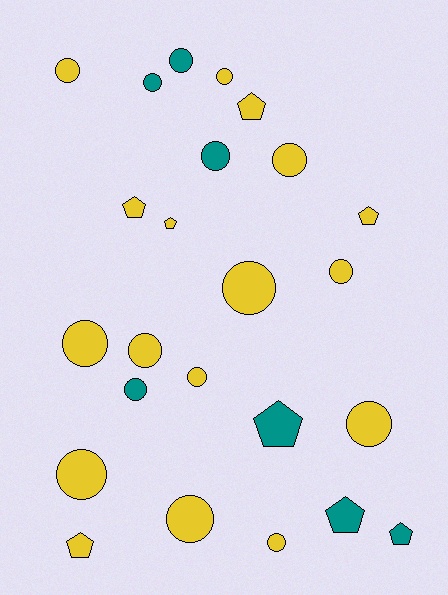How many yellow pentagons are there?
There are 5 yellow pentagons.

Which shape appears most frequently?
Circle, with 16 objects.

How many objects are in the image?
There are 24 objects.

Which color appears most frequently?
Yellow, with 17 objects.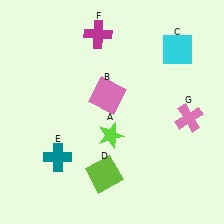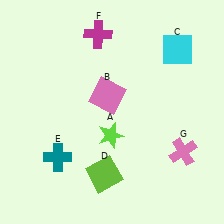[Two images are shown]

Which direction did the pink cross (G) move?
The pink cross (G) moved down.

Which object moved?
The pink cross (G) moved down.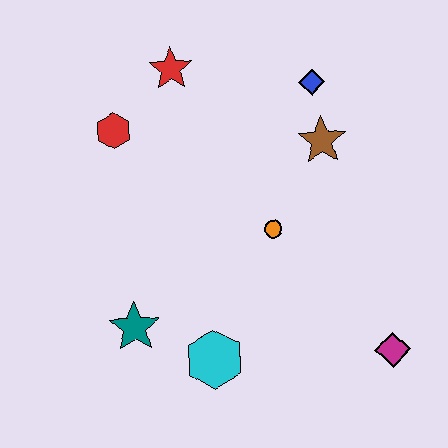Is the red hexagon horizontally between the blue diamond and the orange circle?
No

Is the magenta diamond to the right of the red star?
Yes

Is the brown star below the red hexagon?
Yes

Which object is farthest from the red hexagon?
The magenta diamond is farthest from the red hexagon.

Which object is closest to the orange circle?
The brown star is closest to the orange circle.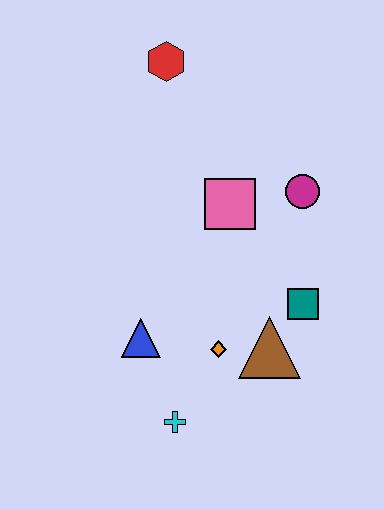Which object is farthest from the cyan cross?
The red hexagon is farthest from the cyan cross.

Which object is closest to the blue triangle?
The orange diamond is closest to the blue triangle.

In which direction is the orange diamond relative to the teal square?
The orange diamond is to the left of the teal square.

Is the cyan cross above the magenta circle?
No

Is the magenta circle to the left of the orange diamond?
No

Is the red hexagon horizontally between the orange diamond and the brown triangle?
No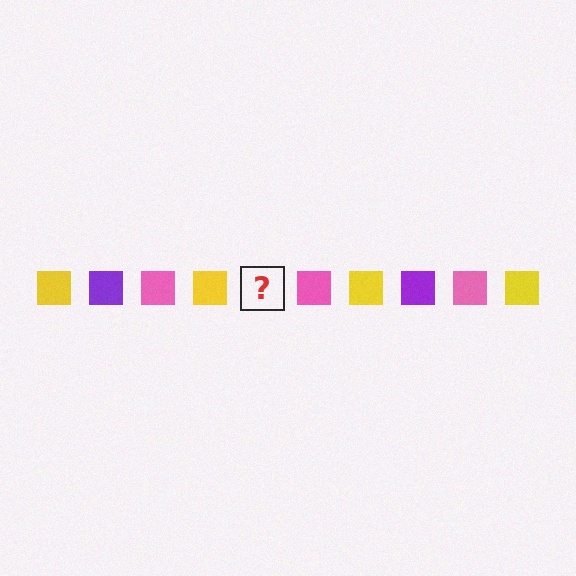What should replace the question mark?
The question mark should be replaced with a purple square.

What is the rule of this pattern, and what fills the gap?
The rule is that the pattern cycles through yellow, purple, pink squares. The gap should be filled with a purple square.